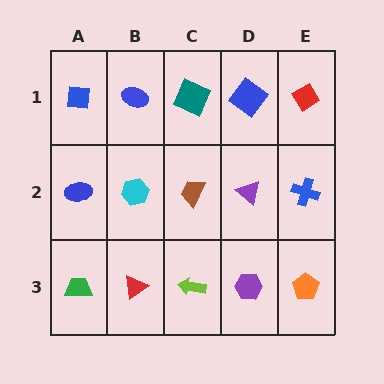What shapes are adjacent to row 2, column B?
A blue ellipse (row 1, column B), a red triangle (row 3, column B), a blue ellipse (row 2, column A), a brown trapezoid (row 2, column C).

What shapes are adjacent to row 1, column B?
A cyan hexagon (row 2, column B), a blue square (row 1, column A), a teal square (row 1, column C).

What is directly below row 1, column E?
A blue cross.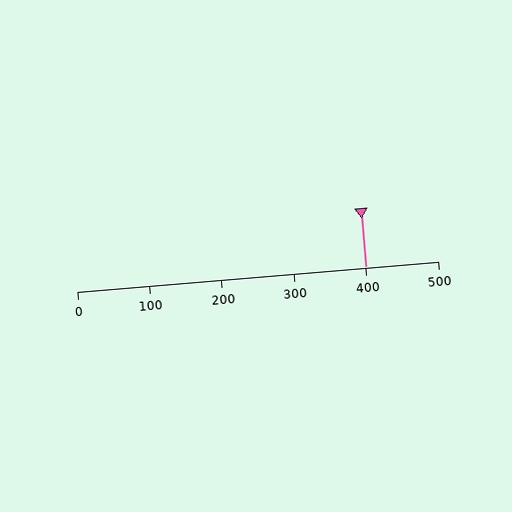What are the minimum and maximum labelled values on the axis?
The axis runs from 0 to 500.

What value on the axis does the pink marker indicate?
The marker indicates approximately 400.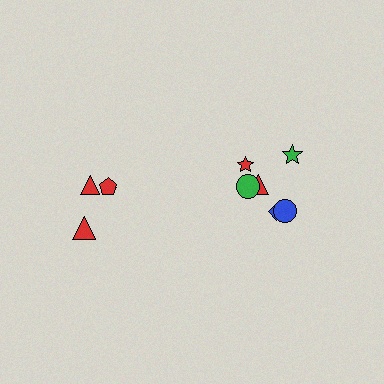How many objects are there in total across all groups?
There are 10 objects.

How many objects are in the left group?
There are 4 objects.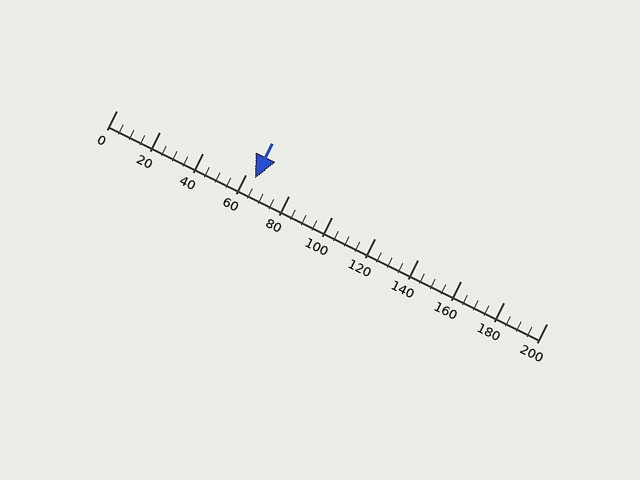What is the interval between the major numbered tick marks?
The major tick marks are spaced 20 units apart.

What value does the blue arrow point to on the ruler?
The blue arrow points to approximately 64.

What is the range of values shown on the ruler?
The ruler shows values from 0 to 200.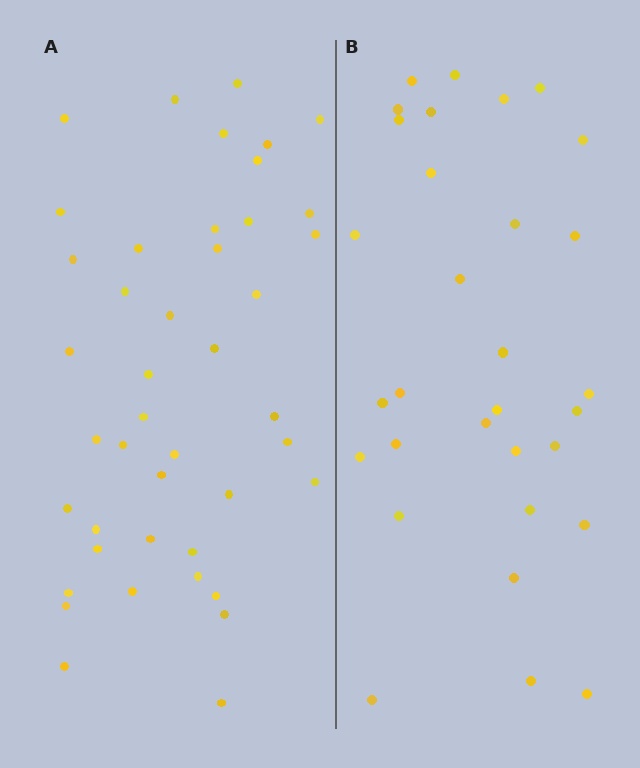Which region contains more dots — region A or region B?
Region A (the left region) has more dots.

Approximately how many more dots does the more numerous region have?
Region A has roughly 12 or so more dots than region B.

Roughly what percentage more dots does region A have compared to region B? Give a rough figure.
About 40% more.